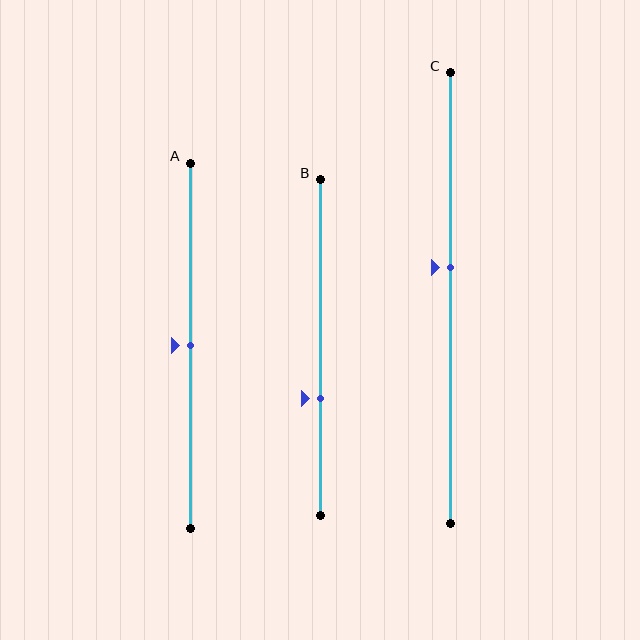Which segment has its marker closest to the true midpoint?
Segment A has its marker closest to the true midpoint.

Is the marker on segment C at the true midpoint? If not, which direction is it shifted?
No, the marker on segment C is shifted upward by about 7% of the segment length.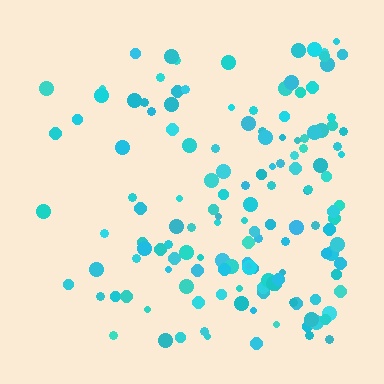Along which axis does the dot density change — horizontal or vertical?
Horizontal.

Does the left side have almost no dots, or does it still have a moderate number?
Still a moderate number, just noticeably fewer than the right.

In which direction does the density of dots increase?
From left to right, with the right side densest.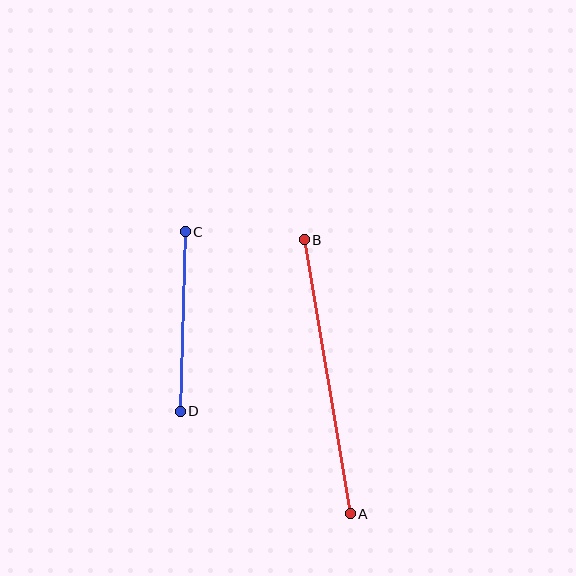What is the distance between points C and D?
The distance is approximately 179 pixels.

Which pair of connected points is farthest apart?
Points A and B are farthest apart.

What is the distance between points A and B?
The distance is approximately 278 pixels.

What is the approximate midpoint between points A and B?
The midpoint is at approximately (327, 377) pixels.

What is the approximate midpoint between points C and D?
The midpoint is at approximately (183, 322) pixels.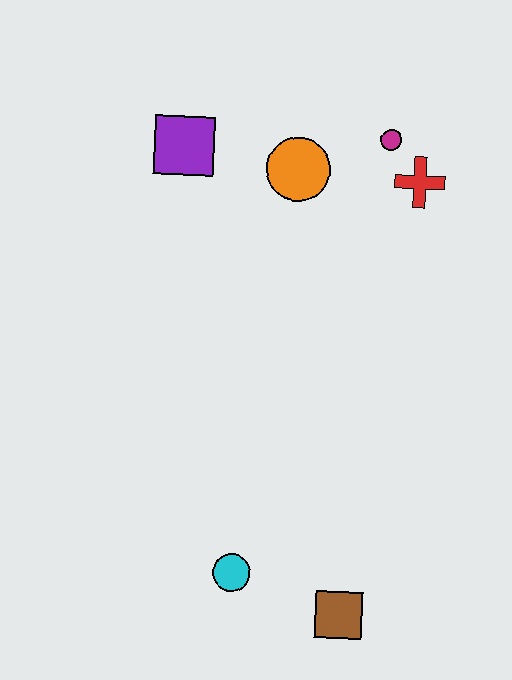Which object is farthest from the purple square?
The brown square is farthest from the purple square.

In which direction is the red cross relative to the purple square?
The red cross is to the right of the purple square.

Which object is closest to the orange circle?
The magenta circle is closest to the orange circle.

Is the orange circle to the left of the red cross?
Yes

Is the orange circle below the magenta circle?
Yes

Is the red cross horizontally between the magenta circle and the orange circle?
No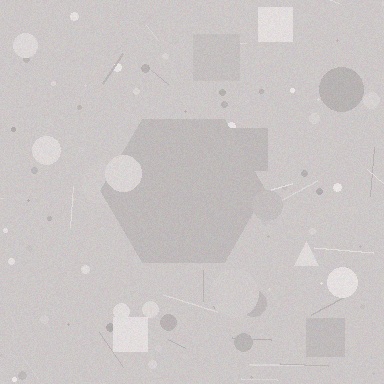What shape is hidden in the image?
A hexagon is hidden in the image.